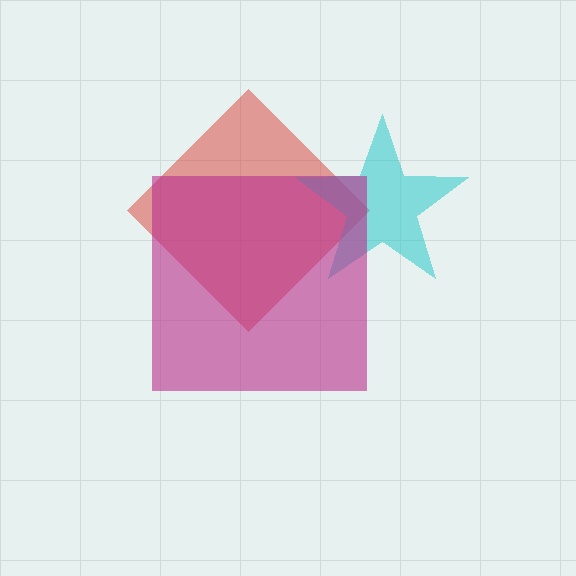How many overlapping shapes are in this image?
There are 3 overlapping shapes in the image.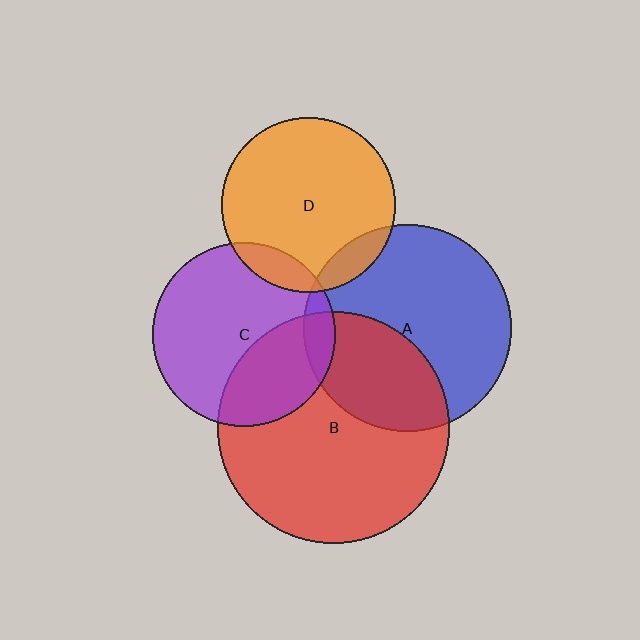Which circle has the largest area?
Circle B (red).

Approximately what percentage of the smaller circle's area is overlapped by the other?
Approximately 35%.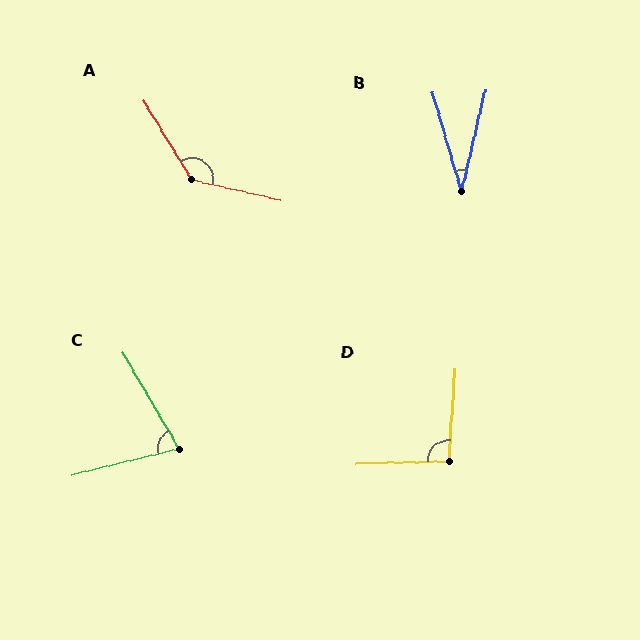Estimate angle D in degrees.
Approximately 95 degrees.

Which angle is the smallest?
B, at approximately 30 degrees.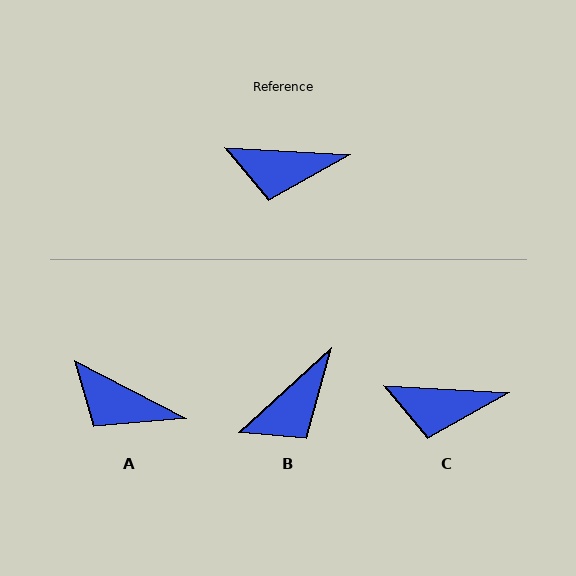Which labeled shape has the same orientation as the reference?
C.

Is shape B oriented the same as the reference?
No, it is off by about 45 degrees.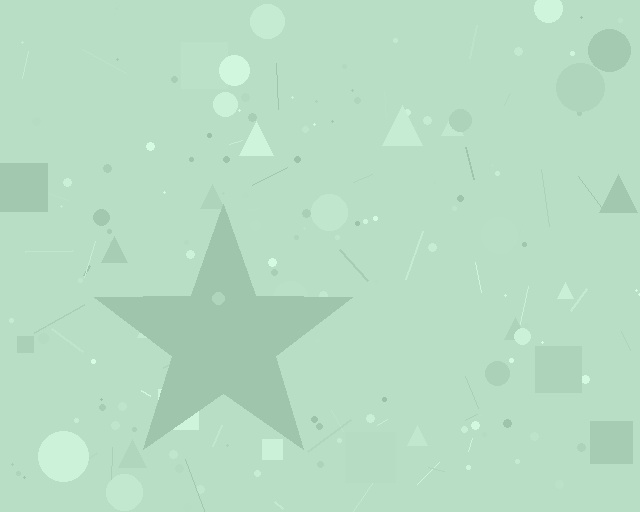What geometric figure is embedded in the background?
A star is embedded in the background.